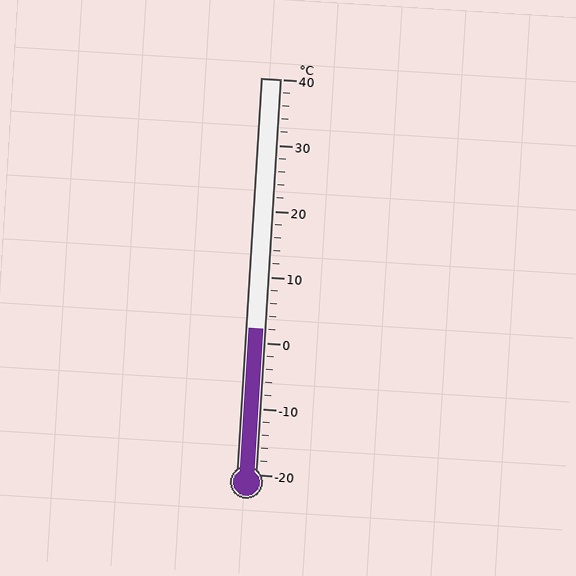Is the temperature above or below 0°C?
The temperature is above 0°C.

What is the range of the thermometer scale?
The thermometer scale ranges from -20°C to 40°C.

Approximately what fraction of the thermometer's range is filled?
The thermometer is filled to approximately 35% of its range.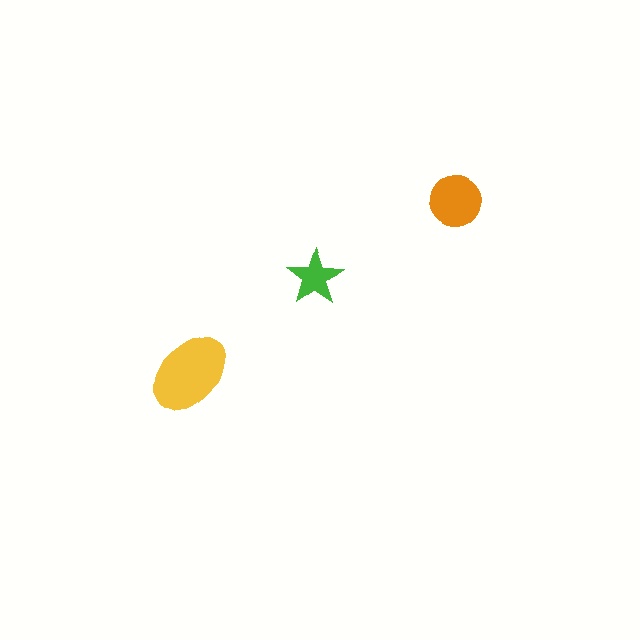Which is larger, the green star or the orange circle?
The orange circle.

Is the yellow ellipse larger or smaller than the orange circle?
Larger.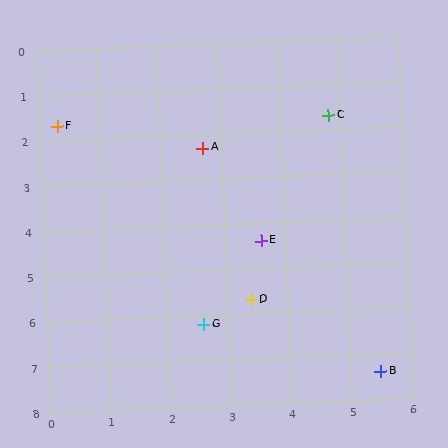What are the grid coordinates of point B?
Point B is at approximately (5.5, 7.4).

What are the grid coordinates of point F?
Point F is at approximately (0.3, 1.7).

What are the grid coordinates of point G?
Point G is at approximately (2.6, 6.2).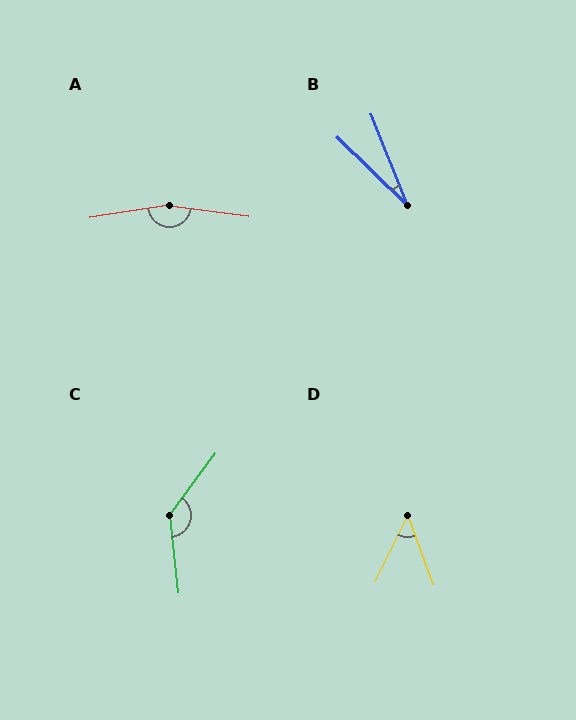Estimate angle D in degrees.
Approximately 46 degrees.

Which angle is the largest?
A, at approximately 164 degrees.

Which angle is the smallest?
B, at approximately 24 degrees.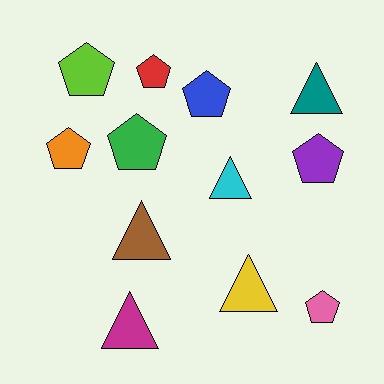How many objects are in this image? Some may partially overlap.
There are 12 objects.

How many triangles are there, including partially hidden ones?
There are 5 triangles.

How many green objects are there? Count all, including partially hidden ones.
There is 1 green object.